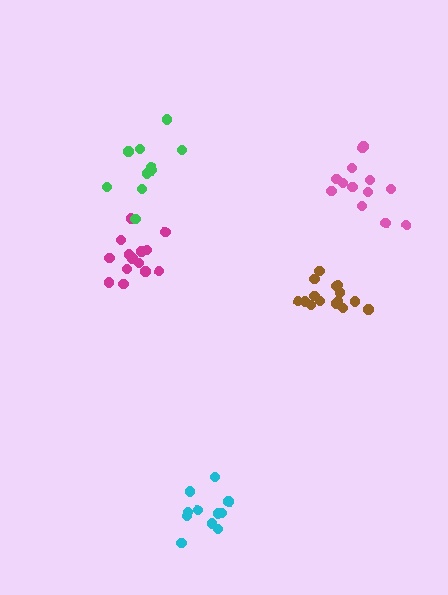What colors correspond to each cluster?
The clusters are colored: cyan, pink, magenta, green, brown.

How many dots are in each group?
Group 1: 11 dots, Group 2: 13 dots, Group 3: 14 dots, Group 4: 10 dots, Group 5: 15 dots (63 total).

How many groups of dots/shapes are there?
There are 5 groups.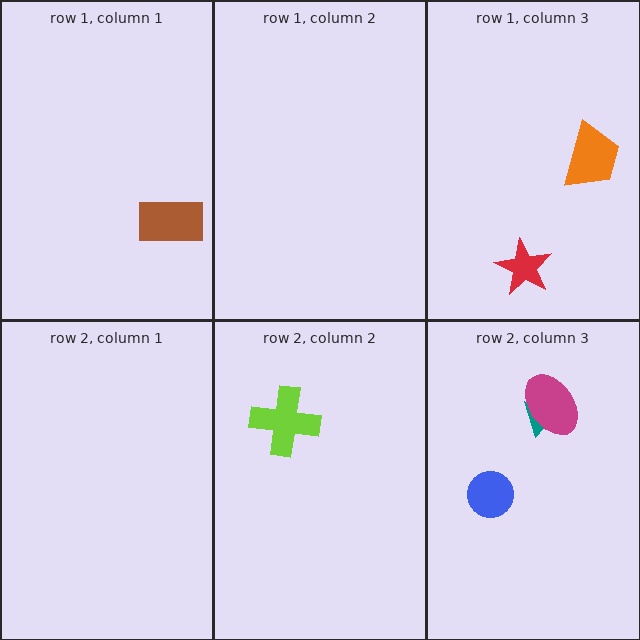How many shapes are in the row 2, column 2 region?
1.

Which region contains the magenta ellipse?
The row 2, column 3 region.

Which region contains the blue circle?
The row 2, column 3 region.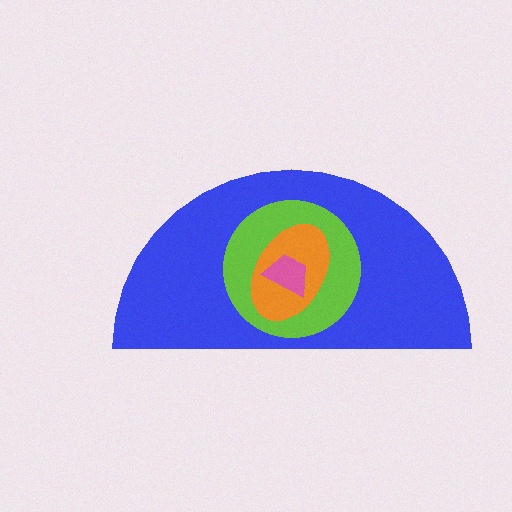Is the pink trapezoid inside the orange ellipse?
Yes.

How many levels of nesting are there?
4.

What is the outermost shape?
The blue semicircle.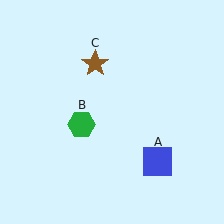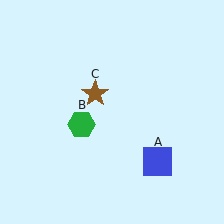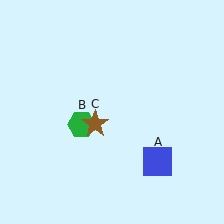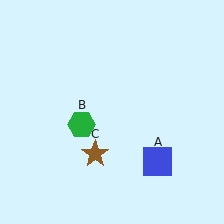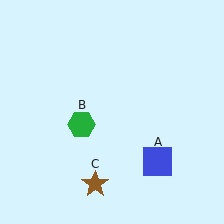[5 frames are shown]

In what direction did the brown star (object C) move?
The brown star (object C) moved down.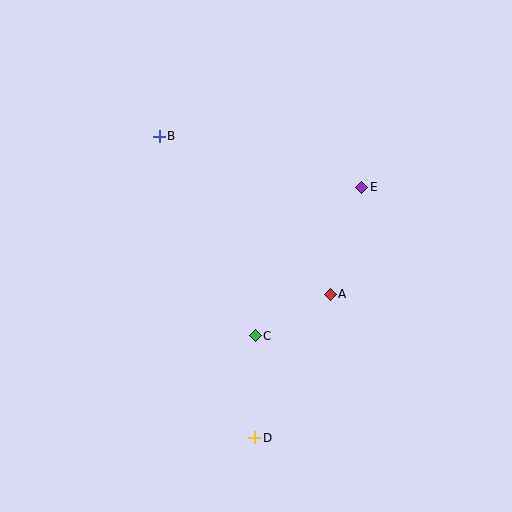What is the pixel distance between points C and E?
The distance between C and E is 183 pixels.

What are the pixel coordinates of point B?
Point B is at (159, 136).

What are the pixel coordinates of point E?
Point E is at (362, 187).